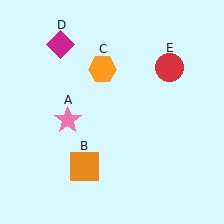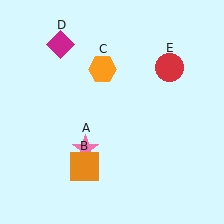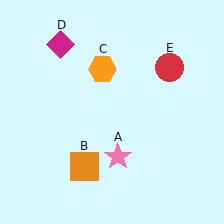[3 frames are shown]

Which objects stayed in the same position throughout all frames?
Orange square (object B) and orange hexagon (object C) and magenta diamond (object D) and red circle (object E) remained stationary.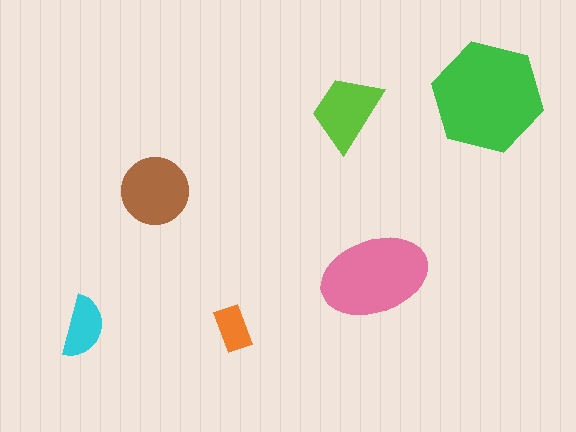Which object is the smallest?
The orange rectangle.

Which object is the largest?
The green hexagon.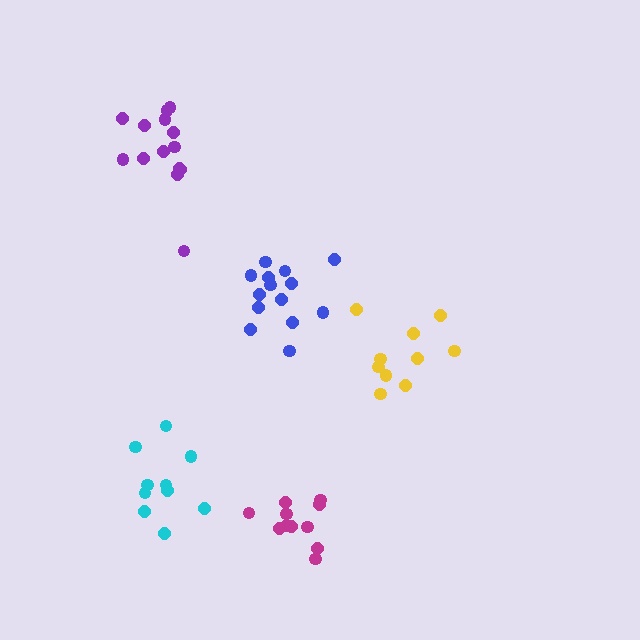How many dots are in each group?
Group 1: 14 dots, Group 2: 10 dots, Group 3: 11 dots, Group 4: 10 dots, Group 5: 14 dots (59 total).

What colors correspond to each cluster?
The clusters are colored: purple, cyan, magenta, yellow, blue.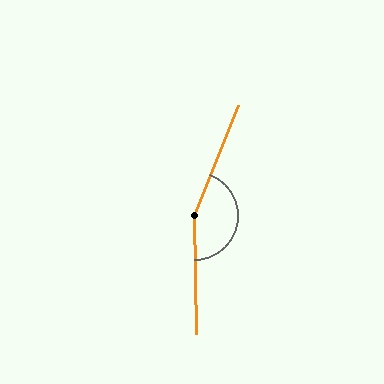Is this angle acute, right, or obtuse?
It is obtuse.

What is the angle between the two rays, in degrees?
Approximately 157 degrees.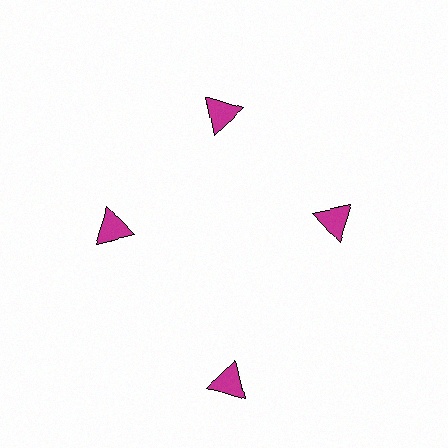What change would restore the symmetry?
The symmetry would be restored by moving it inward, back onto the ring so that all 4 triangles sit at equal angles and equal distance from the center.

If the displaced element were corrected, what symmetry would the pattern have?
It would have 4-fold rotational symmetry — the pattern would map onto itself every 90 degrees.